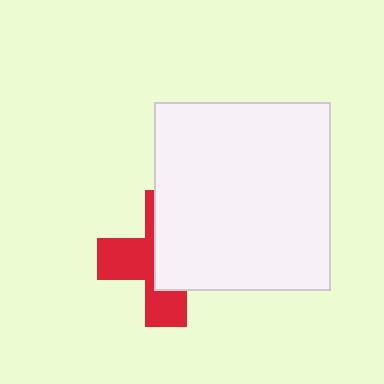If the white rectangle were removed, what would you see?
You would see the complete red cross.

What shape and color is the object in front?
The object in front is a white rectangle.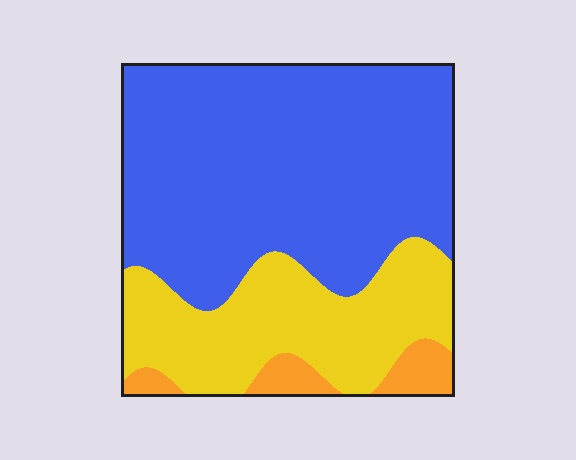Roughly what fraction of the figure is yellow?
Yellow takes up about one third (1/3) of the figure.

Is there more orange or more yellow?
Yellow.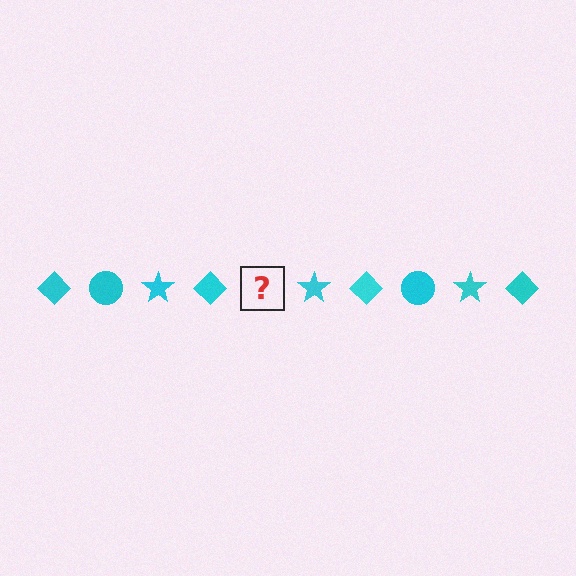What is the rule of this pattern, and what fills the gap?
The rule is that the pattern cycles through diamond, circle, star shapes in cyan. The gap should be filled with a cyan circle.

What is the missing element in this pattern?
The missing element is a cyan circle.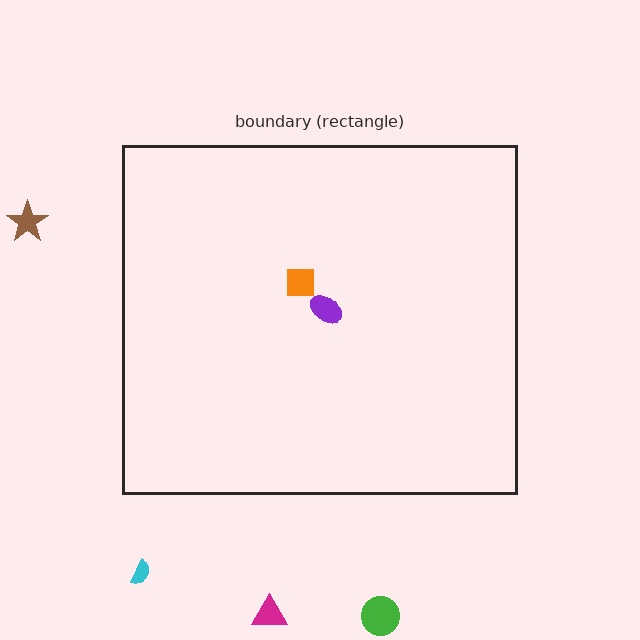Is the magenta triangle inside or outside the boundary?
Outside.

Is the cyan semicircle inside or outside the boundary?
Outside.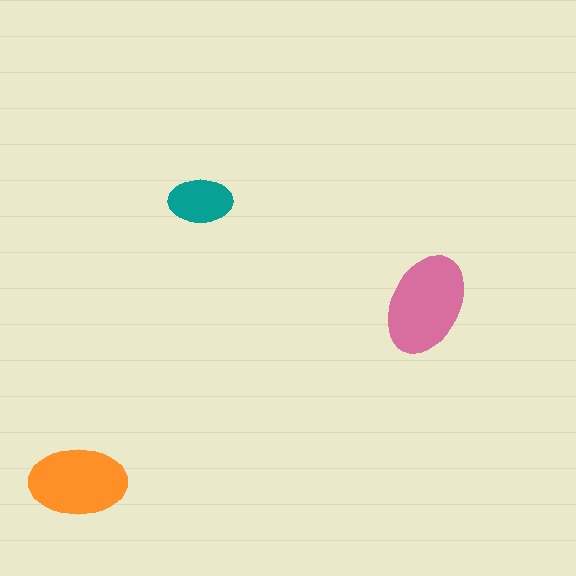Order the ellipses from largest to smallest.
the pink one, the orange one, the teal one.